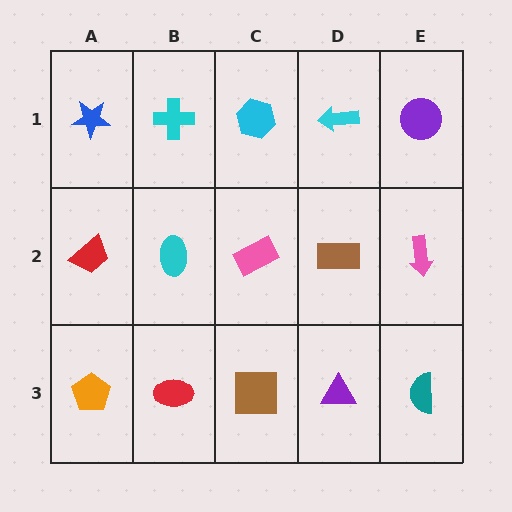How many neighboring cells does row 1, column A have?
2.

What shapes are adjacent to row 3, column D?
A brown rectangle (row 2, column D), a brown square (row 3, column C), a teal semicircle (row 3, column E).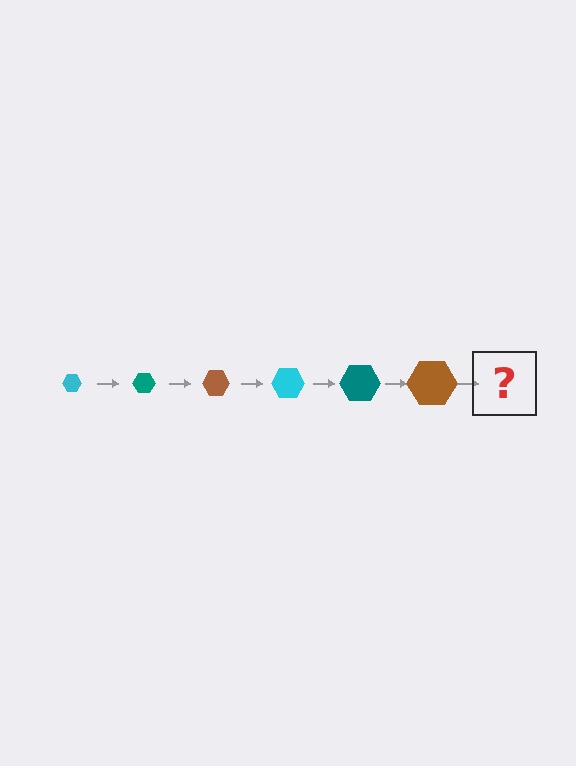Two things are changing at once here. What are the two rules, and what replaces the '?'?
The two rules are that the hexagon grows larger each step and the color cycles through cyan, teal, and brown. The '?' should be a cyan hexagon, larger than the previous one.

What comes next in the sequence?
The next element should be a cyan hexagon, larger than the previous one.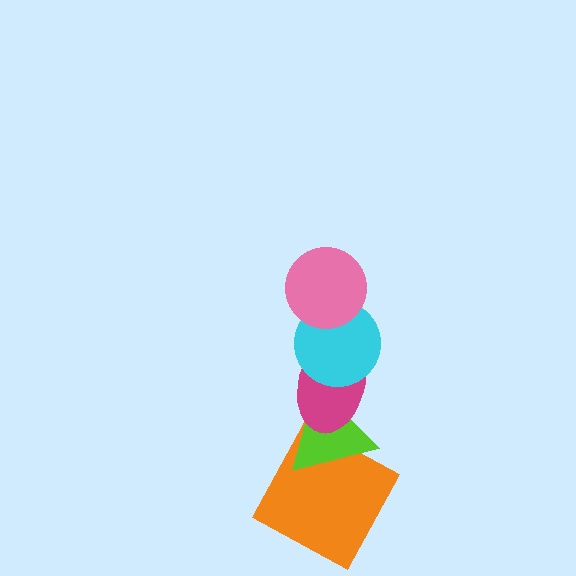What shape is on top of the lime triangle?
The magenta ellipse is on top of the lime triangle.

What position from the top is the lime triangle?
The lime triangle is 4th from the top.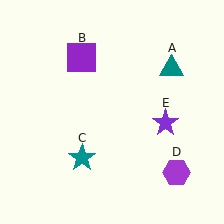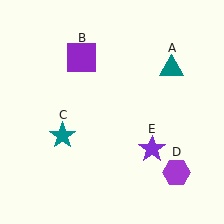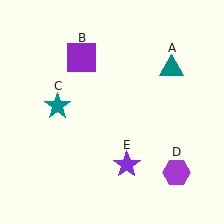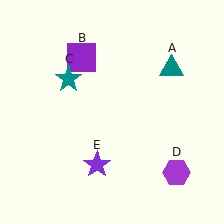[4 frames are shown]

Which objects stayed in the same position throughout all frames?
Teal triangle (object A) and purple square (object B) and purple hexagon (object D) remained stationary.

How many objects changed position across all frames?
2 objects changed position: teal star (object C), purple star (object E).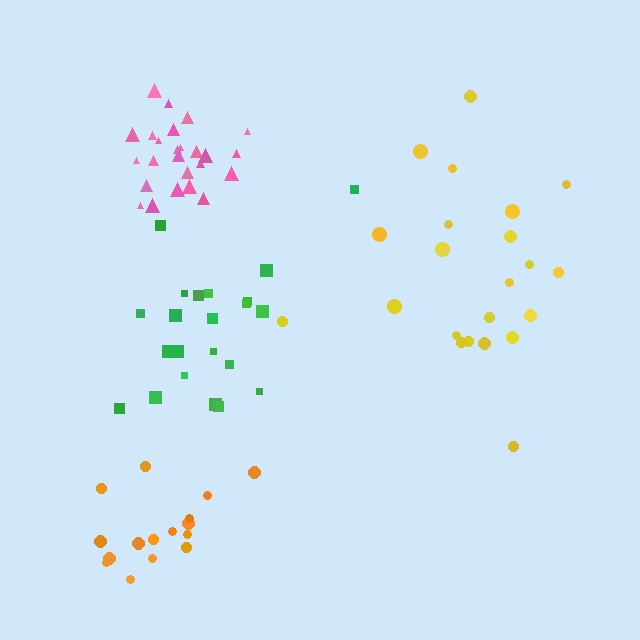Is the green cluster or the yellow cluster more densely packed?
Green.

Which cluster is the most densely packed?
Pink.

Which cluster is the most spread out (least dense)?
Yellow.